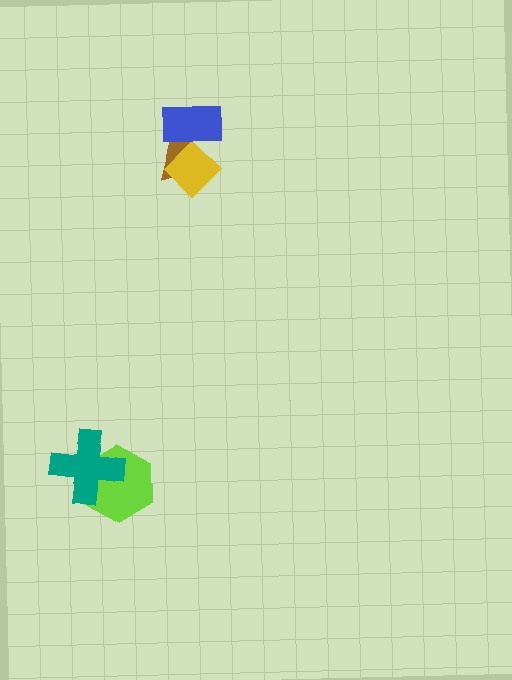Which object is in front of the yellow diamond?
The blue rectangle is in front of the yellow diamond.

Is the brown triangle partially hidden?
Yes, it is partially covered by another shape.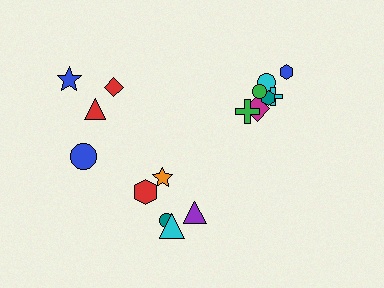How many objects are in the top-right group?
There are 7 objects.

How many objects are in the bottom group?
There are 5 objects.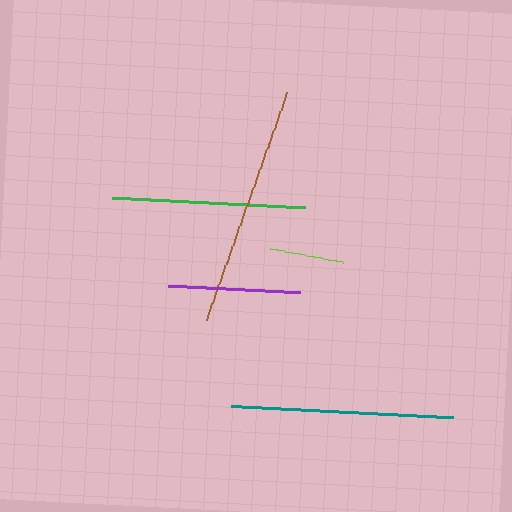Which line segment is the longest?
The brown line is the longest at approximately 241 pixels.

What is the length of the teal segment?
The teal segment is approximately 222 pixels long.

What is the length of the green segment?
The green segment is approximately 193 pixels long.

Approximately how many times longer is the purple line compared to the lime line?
The purple line is approximately 1.8 times the length of the lime line.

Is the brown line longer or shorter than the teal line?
The brown line is longer than the teal line.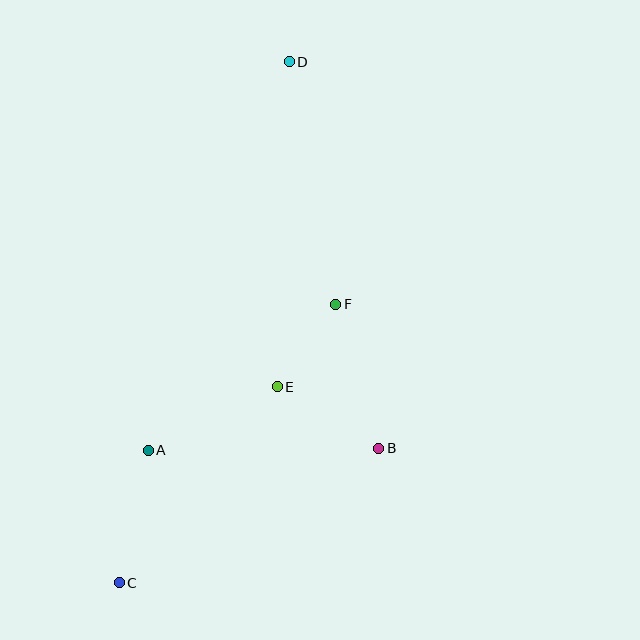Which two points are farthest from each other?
Points C and D are farthest from each other.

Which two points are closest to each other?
Points E and F are closest to each other.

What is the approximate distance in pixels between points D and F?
The distance between D and F is approximately 247 pixels.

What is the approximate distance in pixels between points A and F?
The distance between A and F is approximately 238 pixels.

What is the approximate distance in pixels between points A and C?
The distance between A and C is approximately 136 pixels.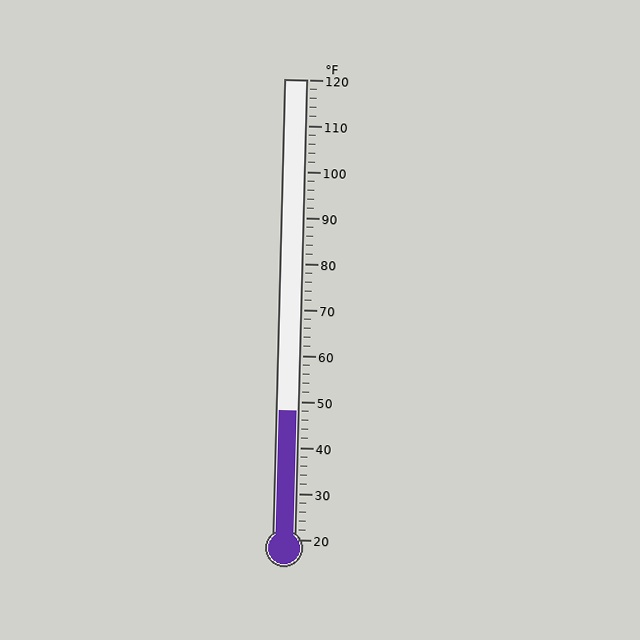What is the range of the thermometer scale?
The thermometer scale ranges from 20°F to 120°F.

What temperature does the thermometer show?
The thermometer shows approximately 48°F.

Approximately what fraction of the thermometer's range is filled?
The thermometer is filled to approximately 30% of its range.